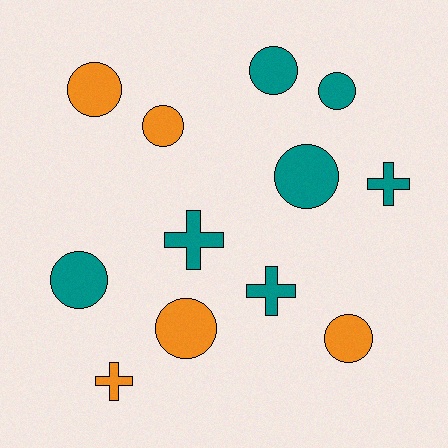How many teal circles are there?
There are 4 teal circles.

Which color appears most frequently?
Teal, with 7 objects.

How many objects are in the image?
There are 12 objects.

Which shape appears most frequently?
Circle, with 8 objects.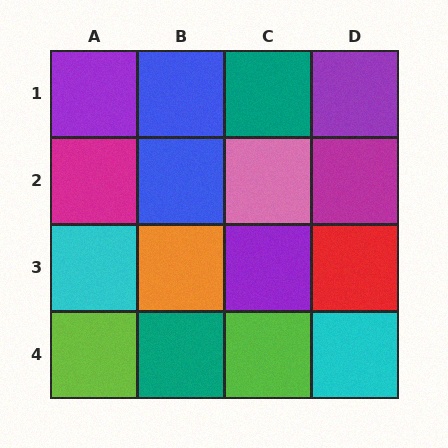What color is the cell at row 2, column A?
Magenta.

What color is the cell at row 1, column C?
Teal.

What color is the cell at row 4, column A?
Lime.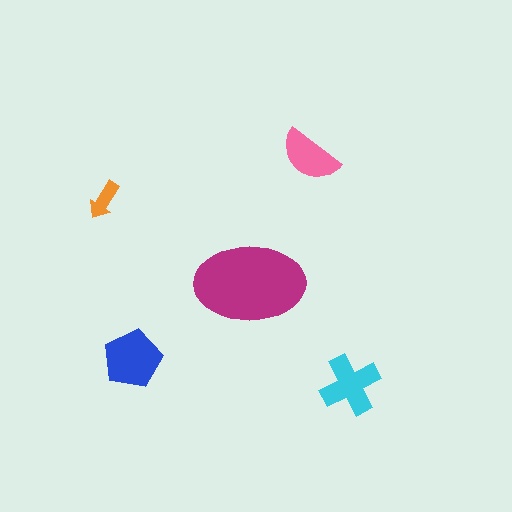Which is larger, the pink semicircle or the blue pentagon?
The blue pentagon.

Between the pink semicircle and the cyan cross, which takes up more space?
The cyan cross.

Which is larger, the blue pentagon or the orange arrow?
The blue pentagon.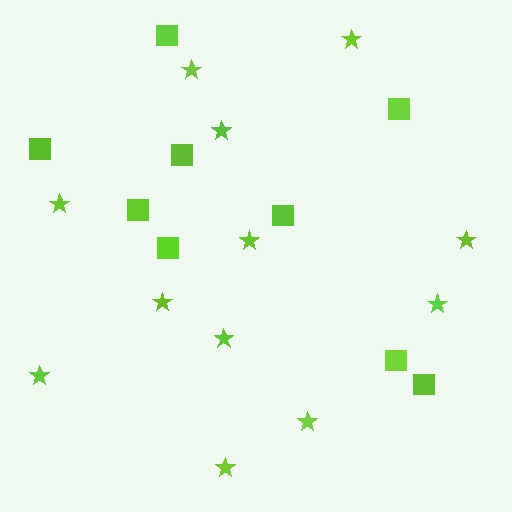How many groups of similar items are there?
There are 2 groups: one group of squares (9) and one group of stars (12).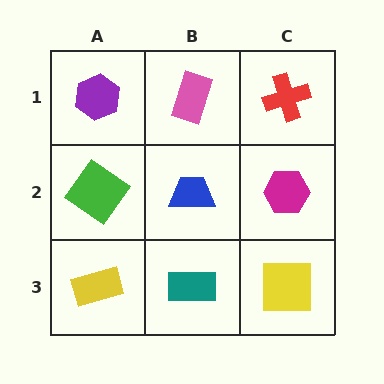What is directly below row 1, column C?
A magenta hexagon.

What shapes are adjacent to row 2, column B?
A pink rectangle (row 1, column B), a teal rectangle (row 3, column B), a green diamond (row 2, column A), a magenta hexagon (row 2, column C).